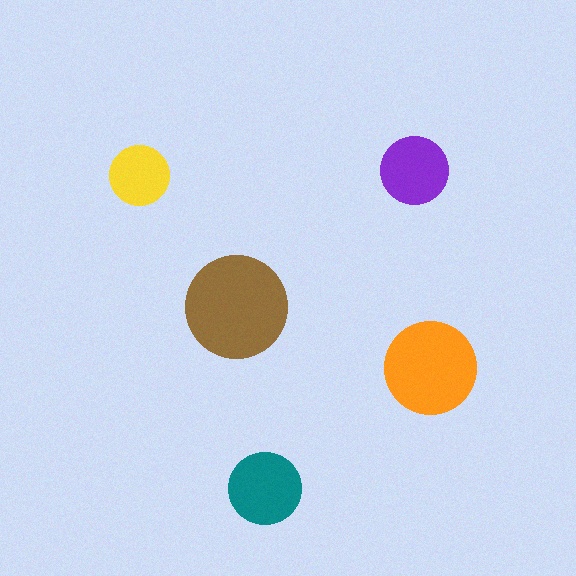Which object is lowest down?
The teal circle is bottommost.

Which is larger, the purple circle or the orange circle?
The orange one.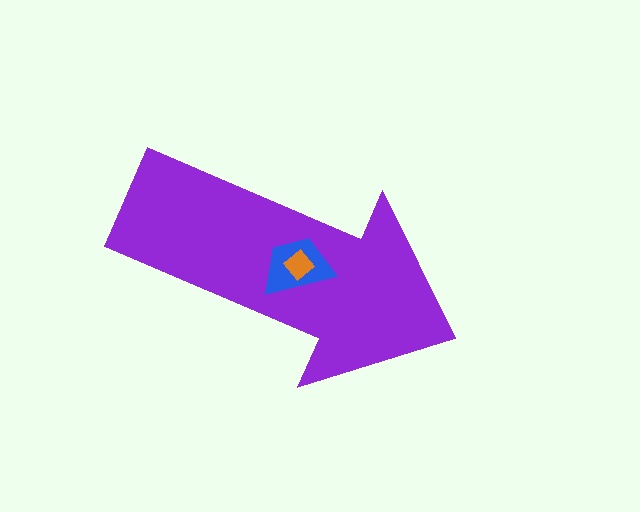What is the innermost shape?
The orange diamond.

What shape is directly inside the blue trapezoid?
The orange diamond.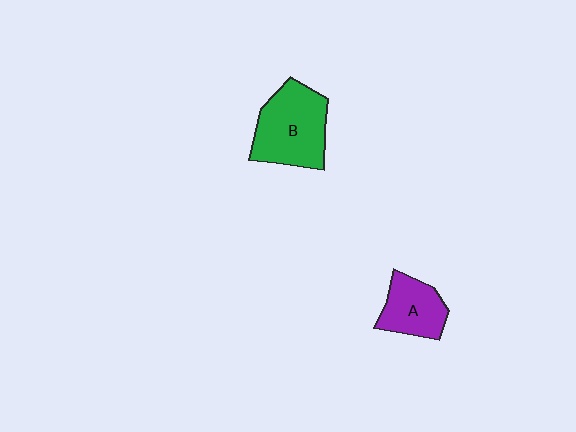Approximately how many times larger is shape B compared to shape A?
Approximately 1.6 times.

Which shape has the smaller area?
Shape A (purple).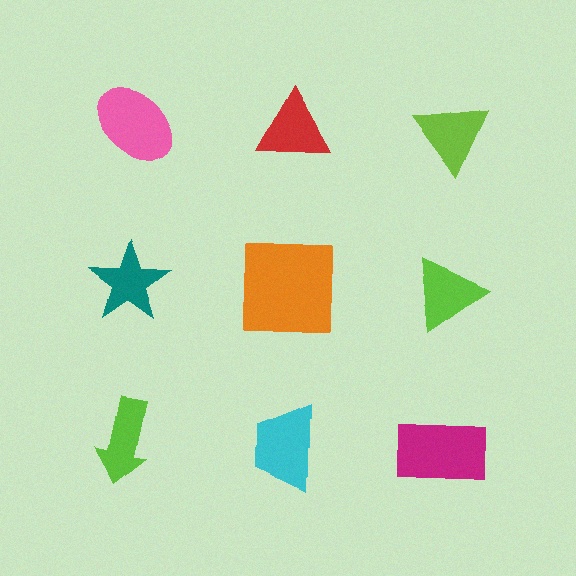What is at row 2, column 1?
A teal star.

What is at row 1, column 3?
A lime triangle.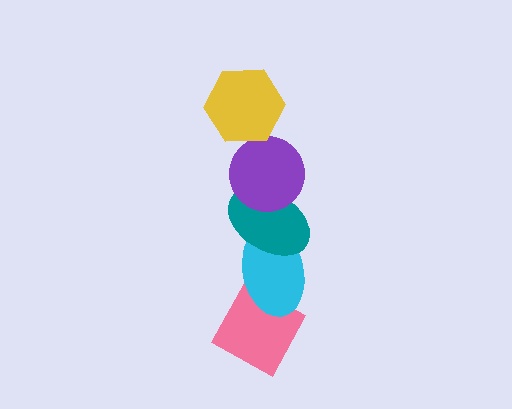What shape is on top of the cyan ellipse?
The teal ellipse is on top of the cyan ellipse.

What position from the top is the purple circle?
The purple circle is 2nd from the top.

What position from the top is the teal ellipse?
The teal ellipse is 3rd from the top.